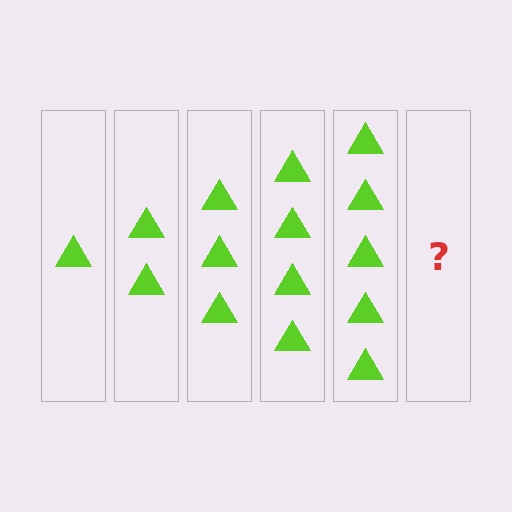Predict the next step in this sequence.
The next step is 6 triangles.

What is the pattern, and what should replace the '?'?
The pattern is that each step adds one more triangle. The '?' should be 6 triangles.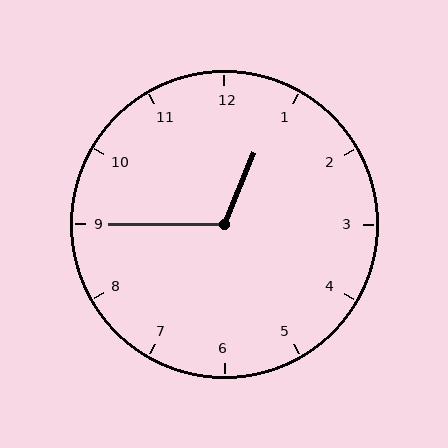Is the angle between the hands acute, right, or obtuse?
It is obtuse.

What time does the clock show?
12:45.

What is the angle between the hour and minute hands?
Approximately 112 degrees.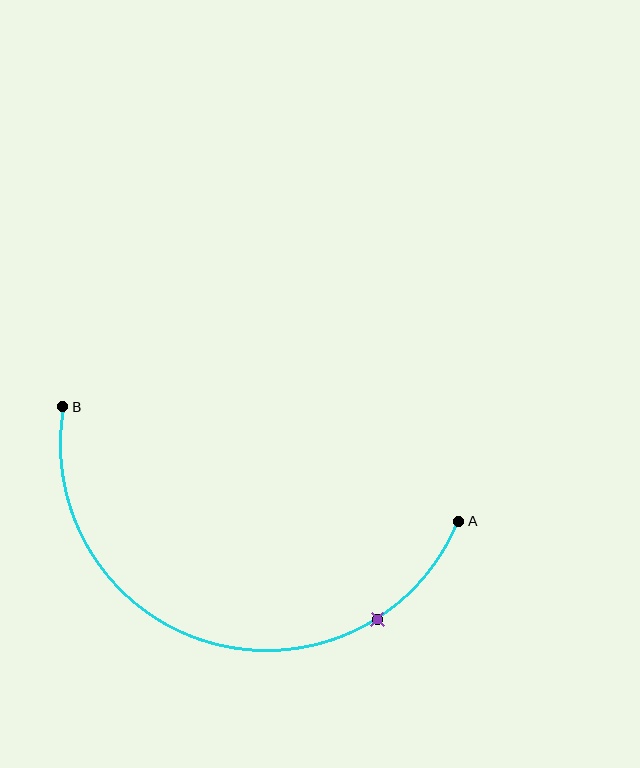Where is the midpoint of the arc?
The arc midpoint is the point on the curve farthest from the straight line joining A and B. It sits below that line.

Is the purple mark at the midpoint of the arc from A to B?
No. The purple mark lies on the arc but is closer to endpoint A. The arc midpoint would be at the point on the curve equidistant along the arc from both A and B.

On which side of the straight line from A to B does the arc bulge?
The arc bulges below the straight line connecting A and B.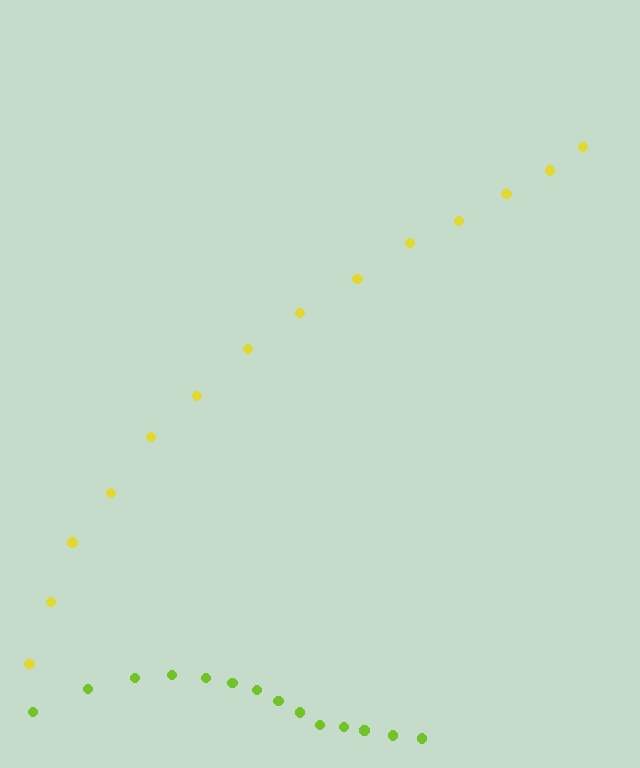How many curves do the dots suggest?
There are 2 distinct paths.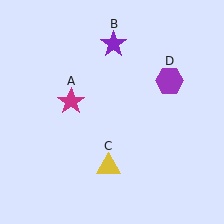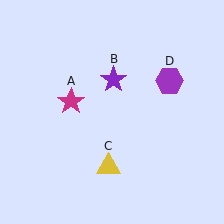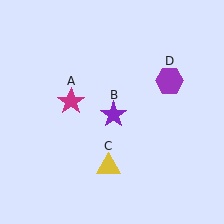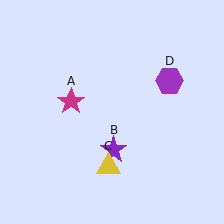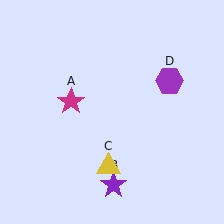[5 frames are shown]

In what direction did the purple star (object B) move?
The purple star (object B) moved down.